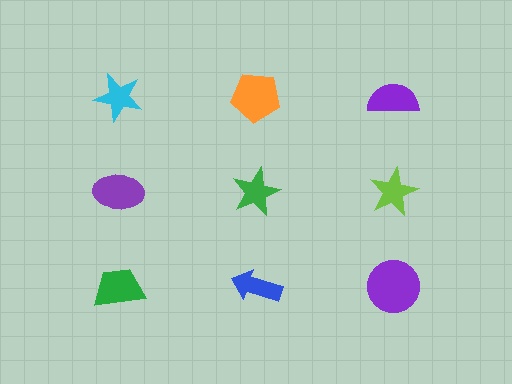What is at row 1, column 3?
A purple semicircle.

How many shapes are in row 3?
3 shapes.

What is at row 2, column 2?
A green star.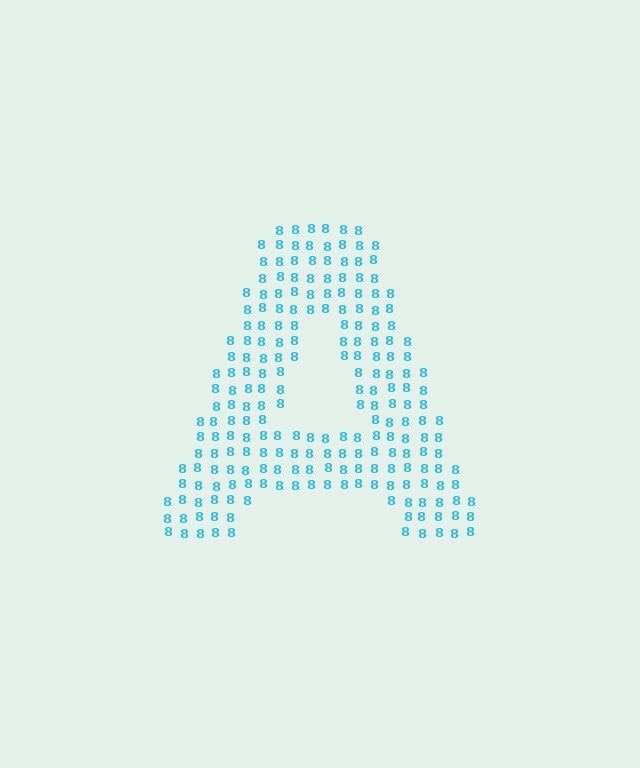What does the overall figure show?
The overall figure shows the letter A.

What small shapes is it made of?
It is made of small digit 8's.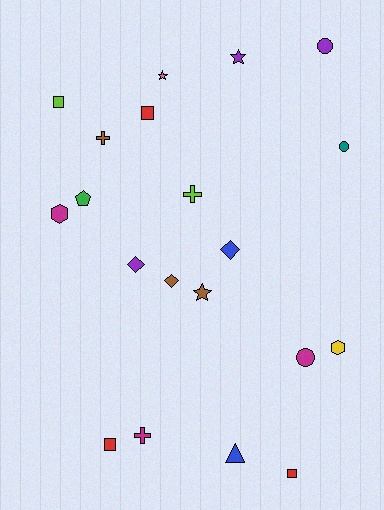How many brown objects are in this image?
There are 3 brown objects.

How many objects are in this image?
There are 20 objects.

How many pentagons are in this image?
There is 1 pentagon.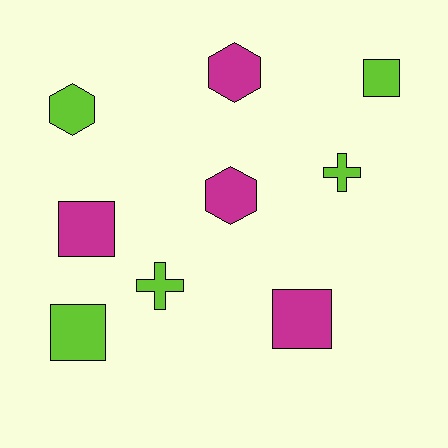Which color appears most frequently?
Lime, with 5 objects.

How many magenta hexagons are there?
There are 2 magenta hexagons.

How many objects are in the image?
There are 9 objects.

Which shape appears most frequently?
Square, with 4 objects.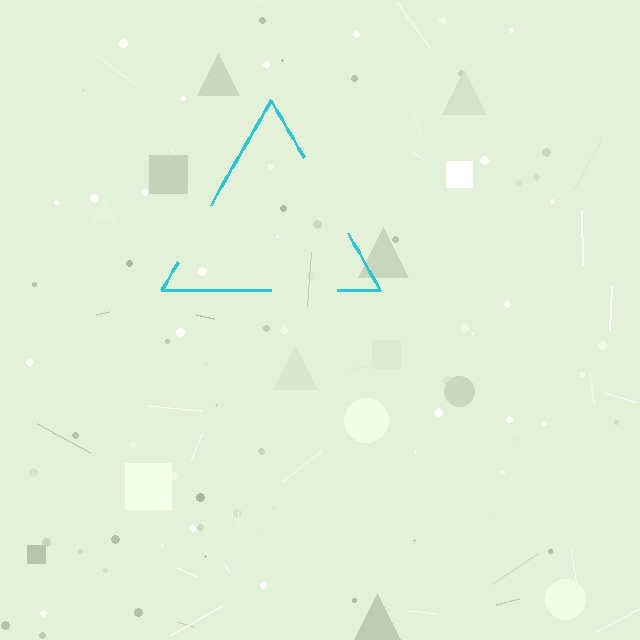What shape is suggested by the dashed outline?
The dashed outline suggests a triangle.